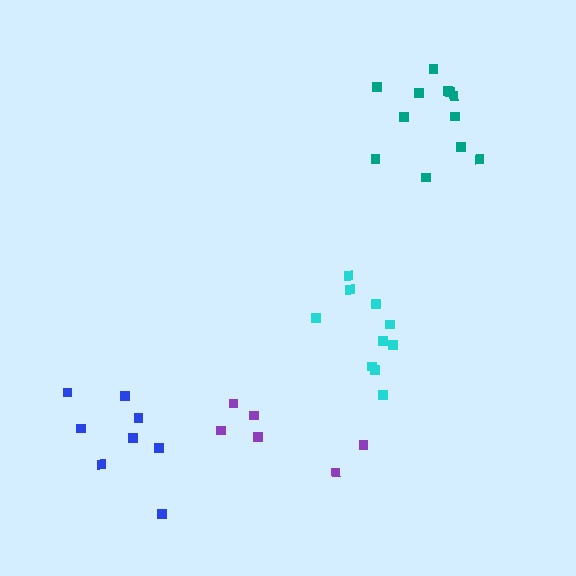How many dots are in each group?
Group 1: 8 dots, Group 2: 12 dots, Group 3: 6 dots, Group 4: 10 dots (36 total).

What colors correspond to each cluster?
The clusters are colored: blue, teal, purple, cyan.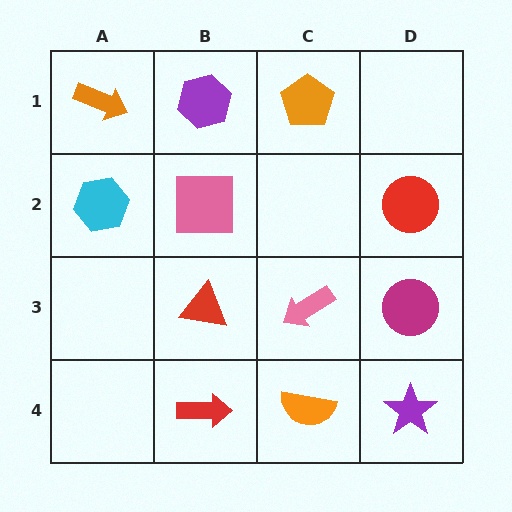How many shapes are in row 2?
3 shapes.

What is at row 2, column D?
A red circle.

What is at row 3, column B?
A red triangle.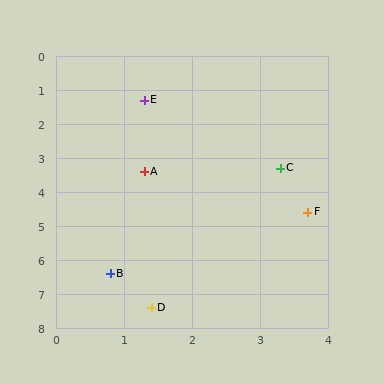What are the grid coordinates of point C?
Point C is at approximately (3.3, 3.3).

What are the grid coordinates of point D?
Point D is at approximately (1.4, 7.4).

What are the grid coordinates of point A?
Point A is at approximately (1.3, 3.4).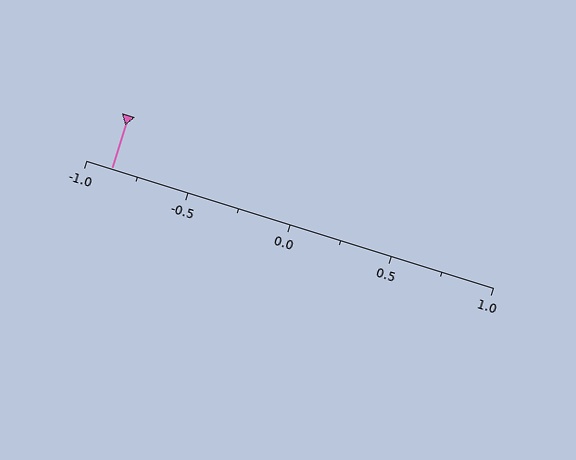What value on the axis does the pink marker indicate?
The marker indicates approximately -0.88.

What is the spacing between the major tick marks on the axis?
The major ticks are spaced 0.5 apart.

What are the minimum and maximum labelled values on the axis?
The axis runs from -1.0 to 1.0.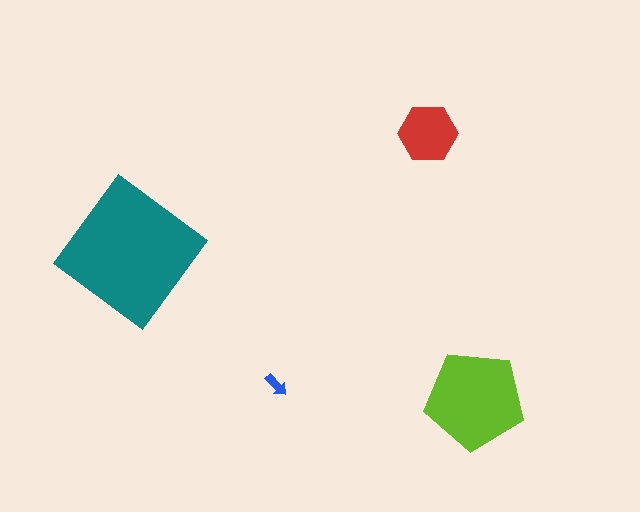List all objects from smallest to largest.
The blue arrow, the red hexagon, the lime pentagon, the teal diamond.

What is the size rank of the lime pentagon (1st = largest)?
2nd.